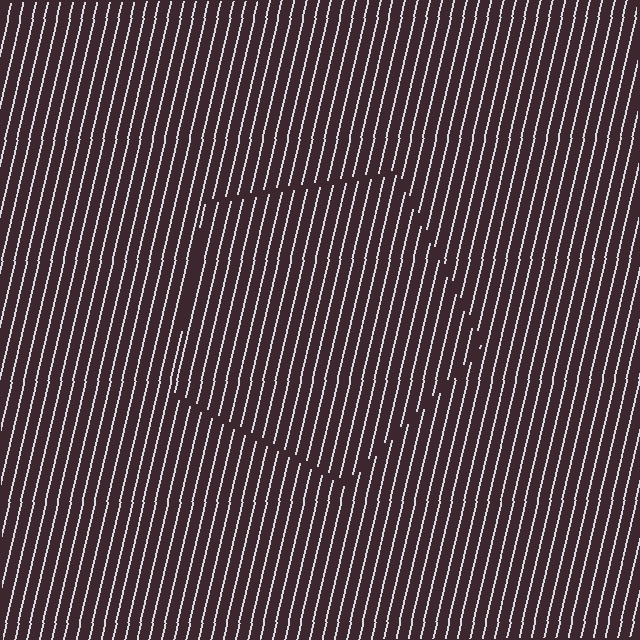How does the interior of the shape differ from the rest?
The interior of the shape contains the same grating, shifted by half a period — the contour is defined by the phase discontinuity where line-ends from the inner and outer gratings abut.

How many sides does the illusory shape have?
5 sides — the line-ends trace a pentagon.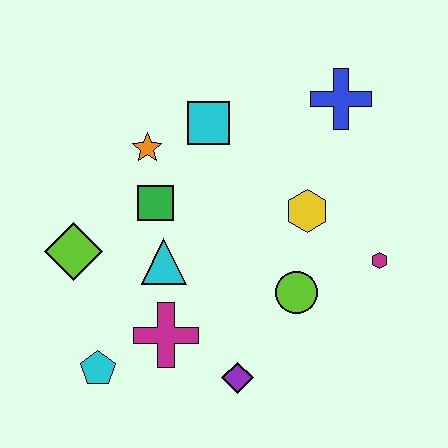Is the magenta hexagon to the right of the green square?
Yes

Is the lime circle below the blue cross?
Yes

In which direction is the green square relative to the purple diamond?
The green square is above the purple diamond.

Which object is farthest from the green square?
The magenta hexagon is farthest from the green square.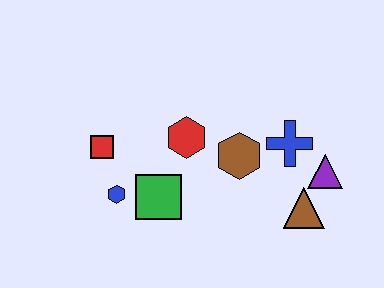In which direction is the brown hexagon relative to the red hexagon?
The brown hexagon is to the right of the red hexagon.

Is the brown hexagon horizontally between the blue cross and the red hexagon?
Yes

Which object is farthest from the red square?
The purple triangle is farthest from the red square.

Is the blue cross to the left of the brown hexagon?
No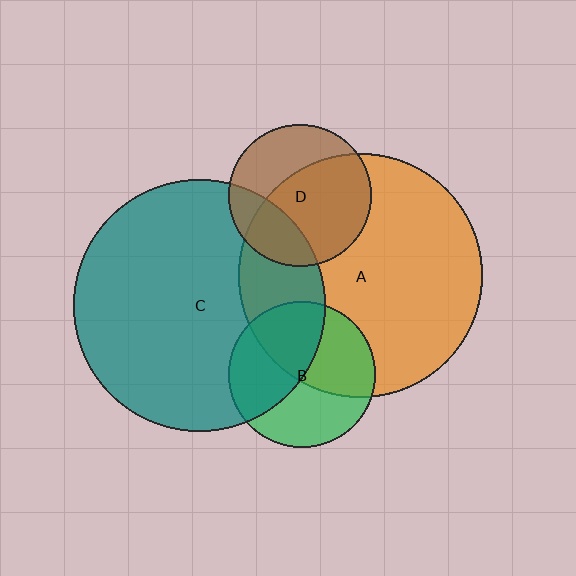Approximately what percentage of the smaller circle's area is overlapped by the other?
Approximately 65%.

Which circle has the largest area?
Circle C (teal).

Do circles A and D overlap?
Yes.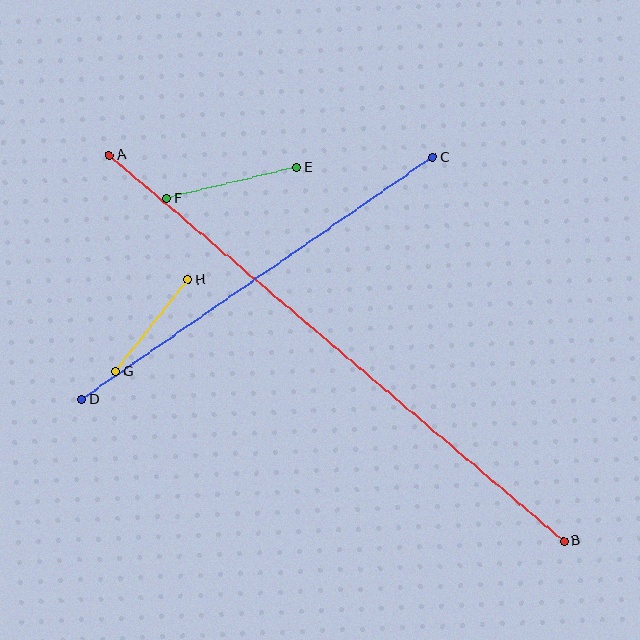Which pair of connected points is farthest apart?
Points A and B are farthest apart.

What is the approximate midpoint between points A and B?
The midpoint is at approximately (337, 348) pixels.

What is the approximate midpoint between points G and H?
The midpoint is at approximately (152, 326) pixels.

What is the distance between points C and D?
The distance is approximately 426 pixels.